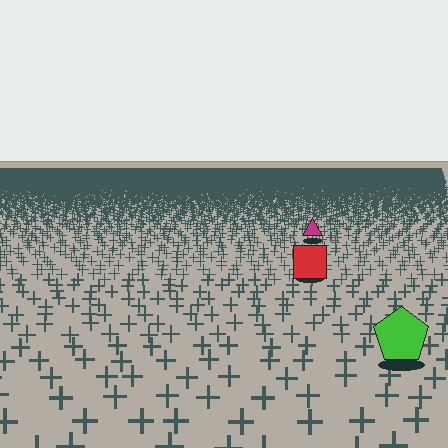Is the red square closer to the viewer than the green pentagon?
No. The green pentagon is closer — you can tell from the texture gradient: the ground texture is coarser near it.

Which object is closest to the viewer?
The green pentagon is closest. The texture marks near it are larger and more spread out.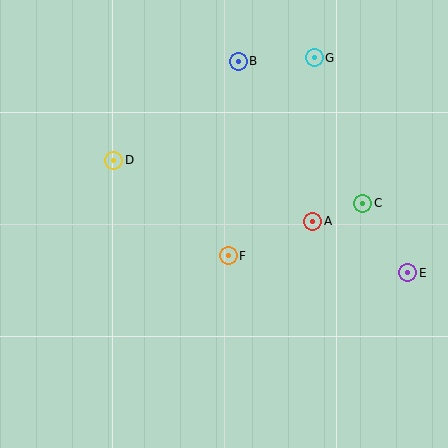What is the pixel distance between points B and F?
The distance between B and F is 195 pixels.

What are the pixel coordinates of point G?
Point G is at (314, 58).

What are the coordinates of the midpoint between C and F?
The midpoint between C and F is at (295, 230).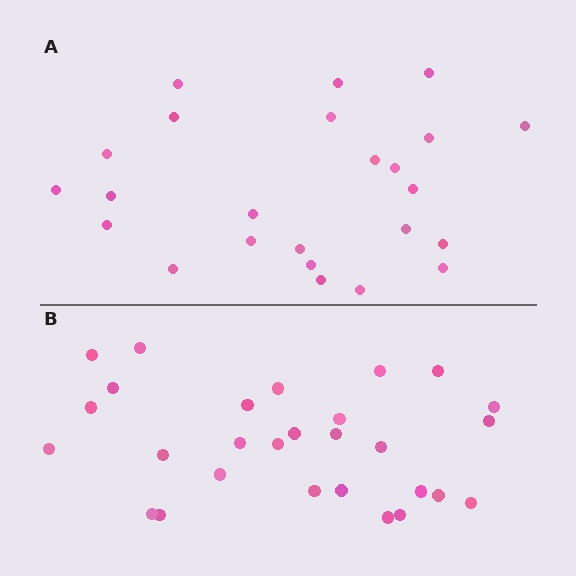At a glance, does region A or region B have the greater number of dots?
Region B (the bottom region) has more dots.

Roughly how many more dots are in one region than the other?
Region B has about 4 more dots than region A.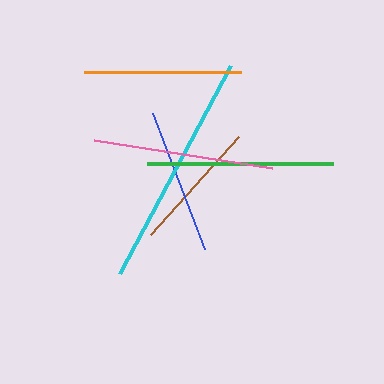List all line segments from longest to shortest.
From longest to shortest: cyan, green, pink, orange, blue, brown.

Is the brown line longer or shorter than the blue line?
The blue line is longer than the brown line.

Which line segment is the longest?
The cyan line is the longest at approximately 236 pixels.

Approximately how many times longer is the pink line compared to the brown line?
The pink line is approximately 1.4 times the length of the brown line.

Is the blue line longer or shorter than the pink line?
The pink line is longer than the blue line.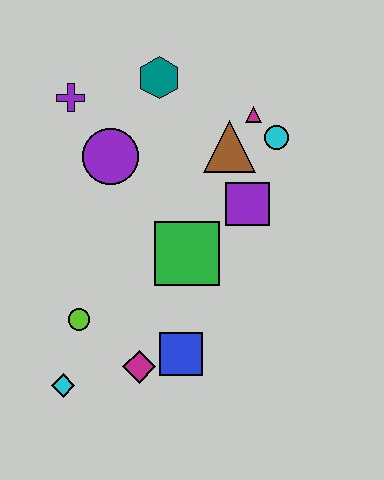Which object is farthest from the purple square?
The cyan diamond is farthest from the purple square.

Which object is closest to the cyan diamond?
The lime circle is closest to the cyan diamond.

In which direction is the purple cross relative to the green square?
The purple cross is above the green square.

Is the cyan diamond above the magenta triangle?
No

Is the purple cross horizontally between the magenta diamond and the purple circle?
No